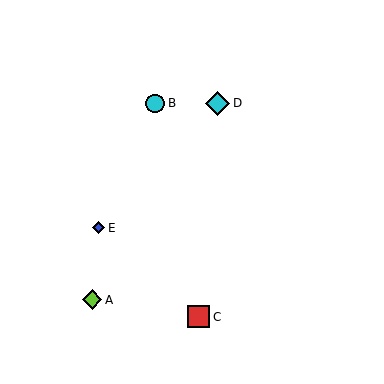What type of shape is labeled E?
Shape E is a blue diamond.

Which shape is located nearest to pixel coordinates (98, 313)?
The lime diamond (labeled A) at (92, 300) is nearest to that location.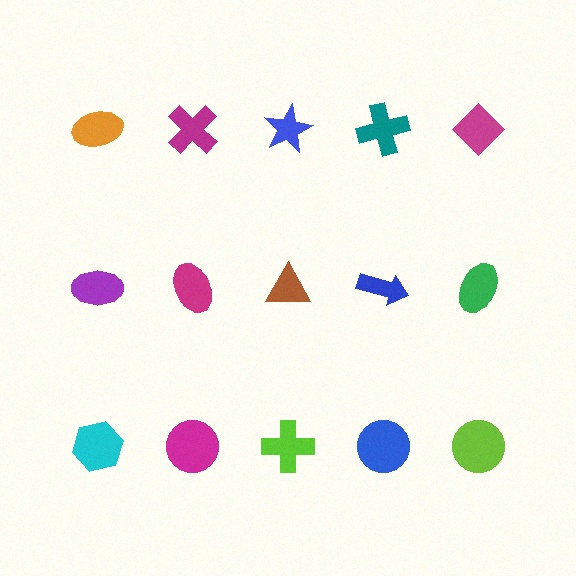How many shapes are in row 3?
5 shapes.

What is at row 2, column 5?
A green ellipse.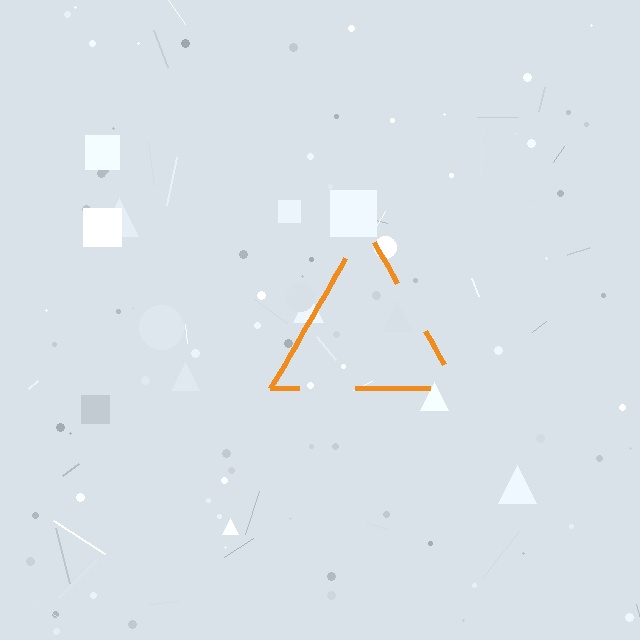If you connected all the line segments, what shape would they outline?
They would outline a triangle.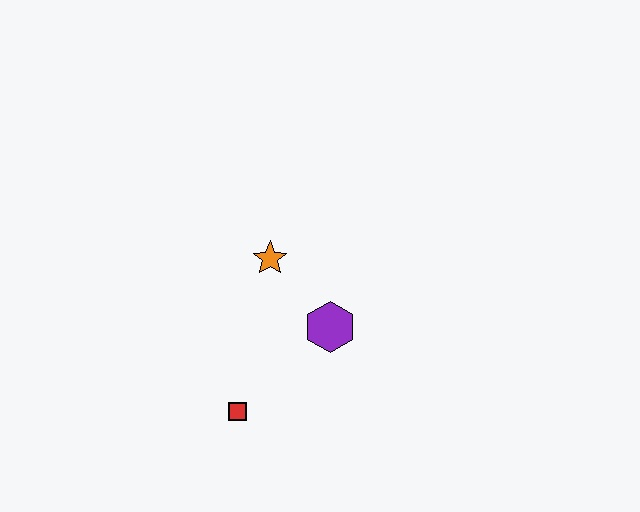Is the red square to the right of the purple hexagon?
No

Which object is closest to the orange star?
The purple hexagon is closest to the orange star.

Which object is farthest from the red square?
The orange star is farthest from the red square.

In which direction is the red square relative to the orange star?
The red square is below the orange star.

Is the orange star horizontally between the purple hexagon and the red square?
Yes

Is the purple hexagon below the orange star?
Yes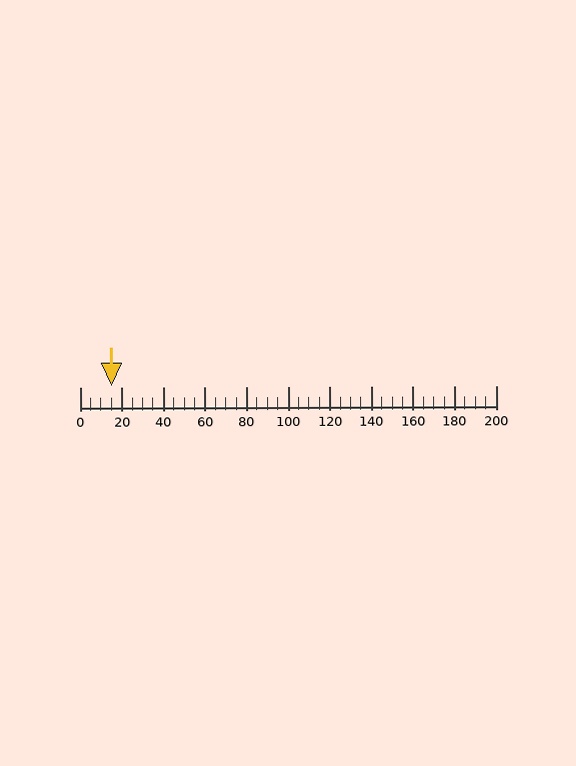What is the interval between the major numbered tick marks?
The major tick marks are spaced 20 units apart.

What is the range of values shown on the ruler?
The ruler shows values from 0 to 200.